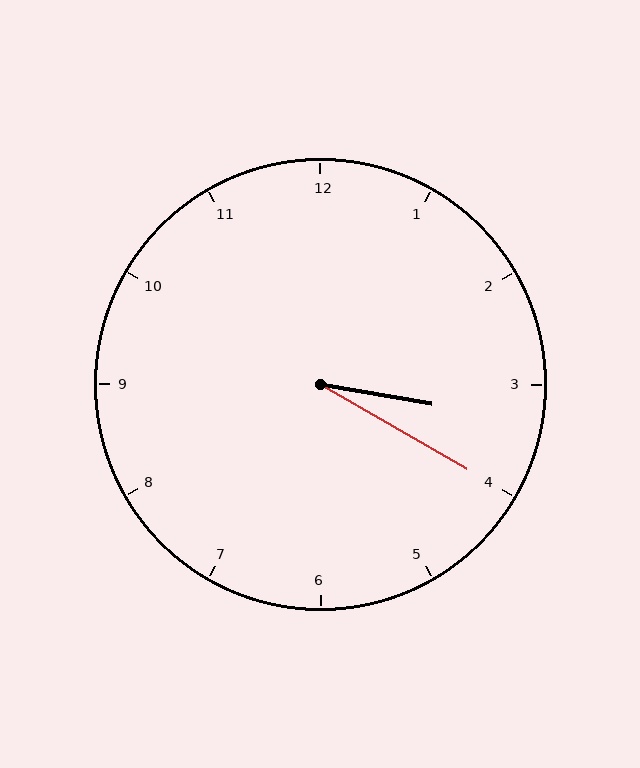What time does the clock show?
3:20.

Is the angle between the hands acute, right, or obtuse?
It is acute.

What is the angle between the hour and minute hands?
Approximately 20 degrees.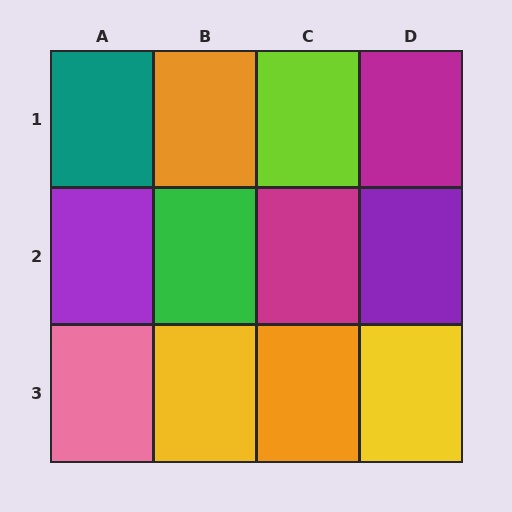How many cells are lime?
1 cell is lime.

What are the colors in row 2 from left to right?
Purple, green, magenta, purple.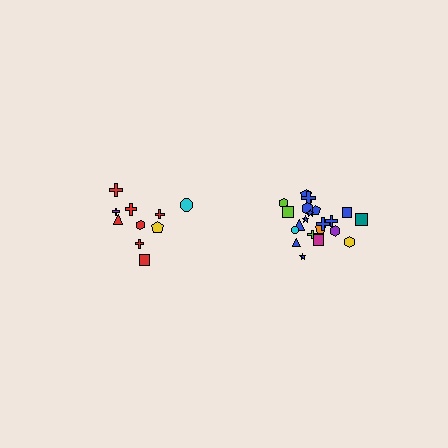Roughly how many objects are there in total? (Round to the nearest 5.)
Roughly 30 objects in total.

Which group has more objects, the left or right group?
The right group.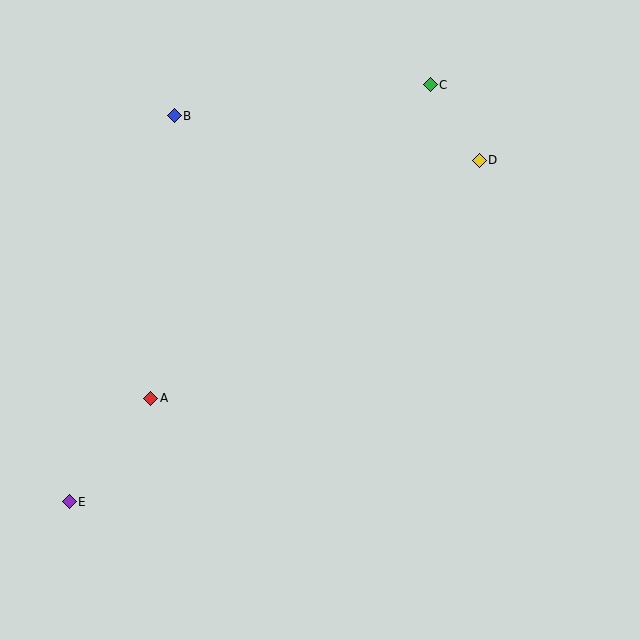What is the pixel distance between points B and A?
The distance between B and A is 284 pixels.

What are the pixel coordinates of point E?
Point E is at (69, 502).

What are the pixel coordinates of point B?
Point B is at (174, 116).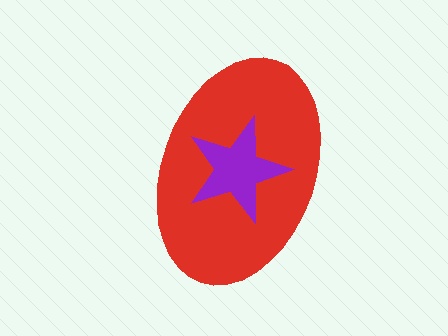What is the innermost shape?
The purple star.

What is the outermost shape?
The red ellipse.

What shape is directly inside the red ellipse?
The purple star.